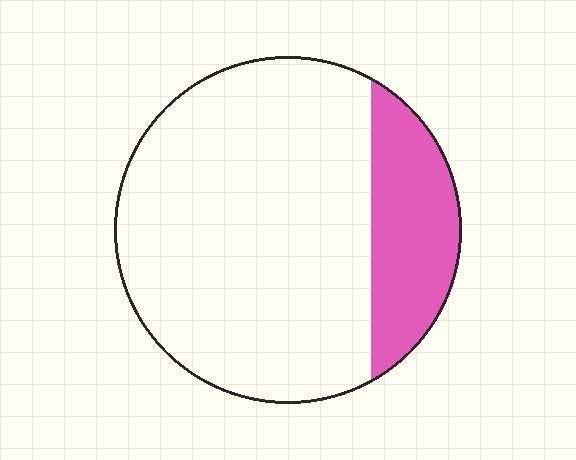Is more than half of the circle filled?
No.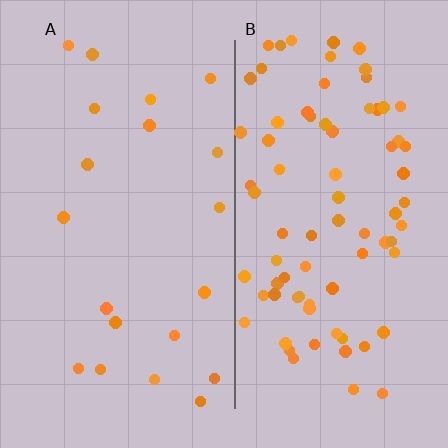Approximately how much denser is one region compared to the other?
Approximately 3.9× — region B over region A.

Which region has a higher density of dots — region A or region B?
B (the right).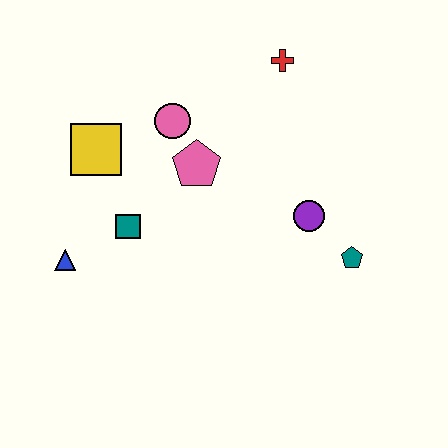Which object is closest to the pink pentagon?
The pink circle is closest to the pink pentagon.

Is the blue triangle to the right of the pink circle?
No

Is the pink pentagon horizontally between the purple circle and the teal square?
Yes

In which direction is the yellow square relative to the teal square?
The yellow square is above the teal square.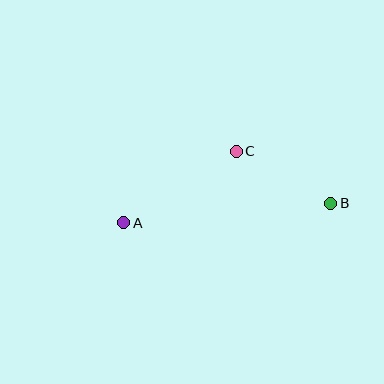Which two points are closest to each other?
Points B and C are closest to each other.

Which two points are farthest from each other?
Points A and B are farthest from each other.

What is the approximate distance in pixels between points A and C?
The distance between A and C is approximately 133 pixels.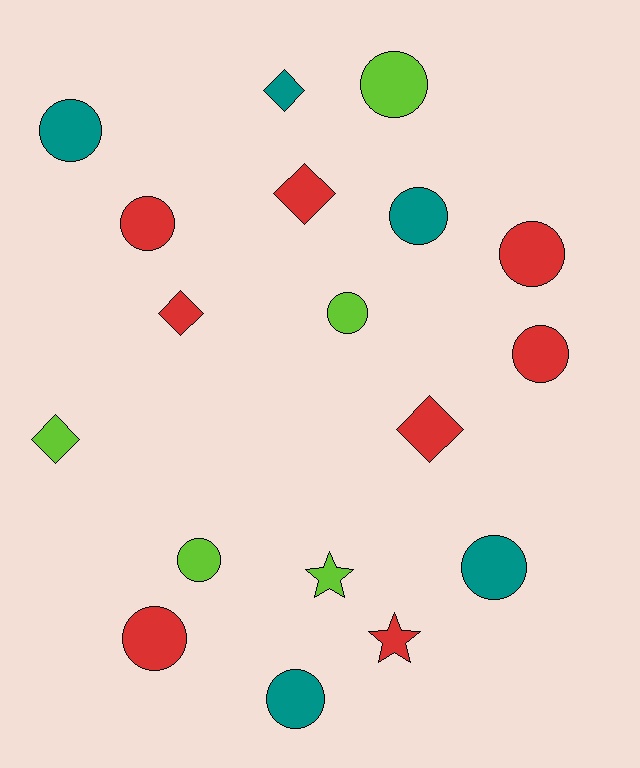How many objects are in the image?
There are 18 objects.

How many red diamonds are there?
There are 3 red diamonds.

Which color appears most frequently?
Red, with 8 objects.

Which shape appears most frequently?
Circle, with 11 objects.